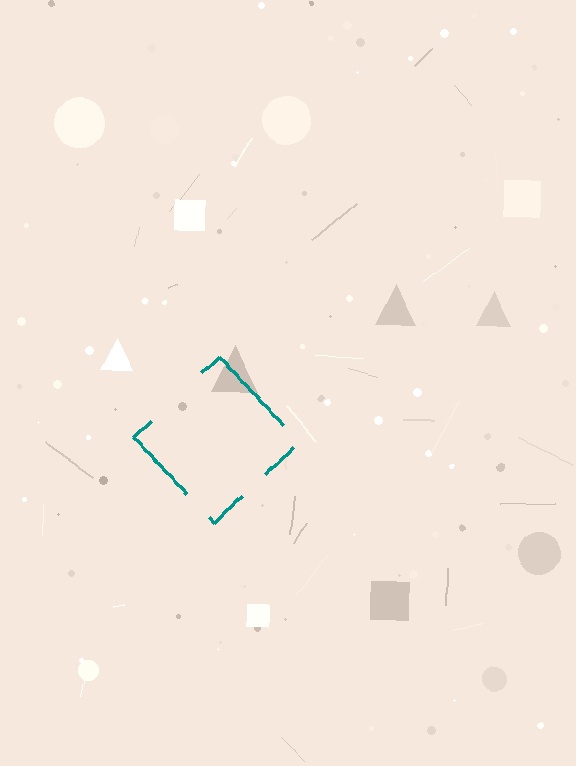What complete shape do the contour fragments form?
The contour fragments form a diamond.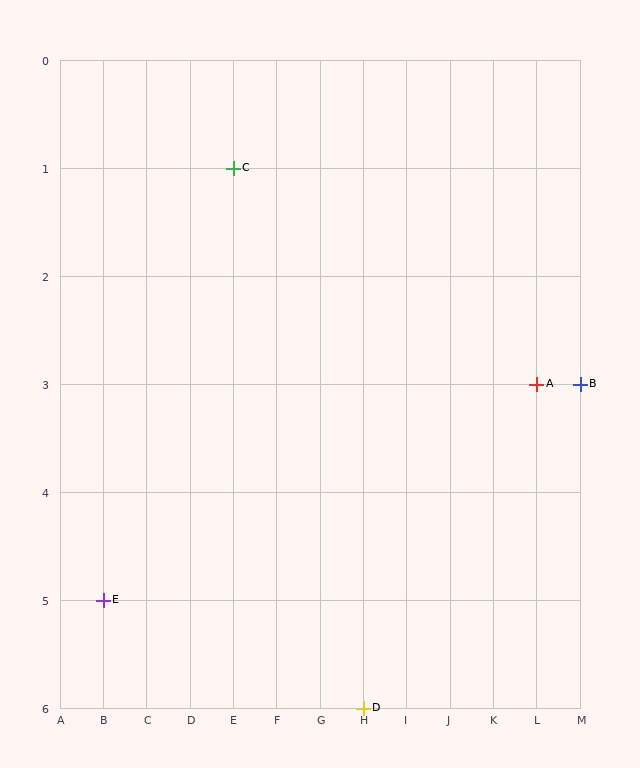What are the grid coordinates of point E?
Point E is at grid coordinates (B, 5).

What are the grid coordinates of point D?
Point D is at grid coordinates (H, 6).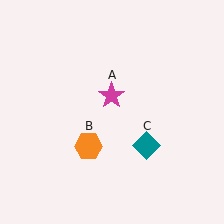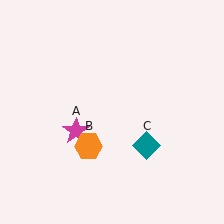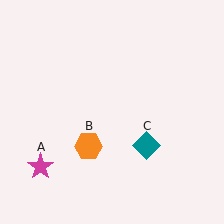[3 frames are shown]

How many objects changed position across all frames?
1 object changed position: magenta star (object A).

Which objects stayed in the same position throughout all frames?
Orange hexagon (object B) and teal diamond (object C) remained stationary.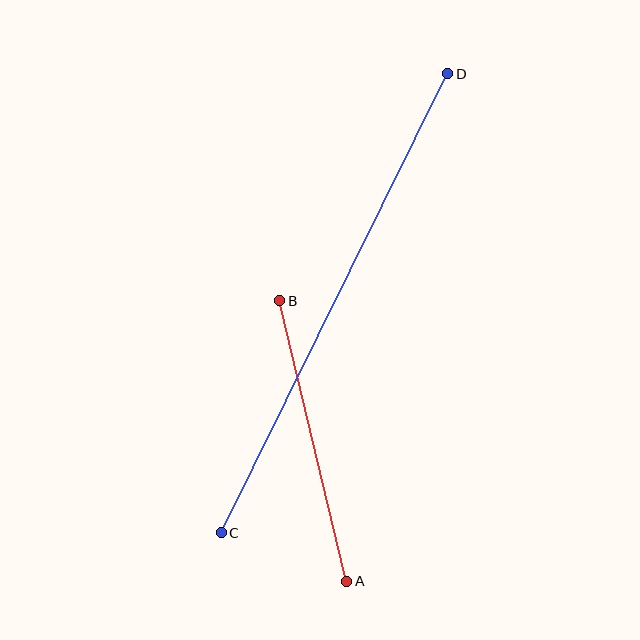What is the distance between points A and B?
The distance is approximately 288 pixels.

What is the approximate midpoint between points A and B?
The midpoint is at approximately (313, 441) pixels.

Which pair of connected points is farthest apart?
Points C and D are farthest apart.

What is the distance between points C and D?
The distance is approximately 512 pixels.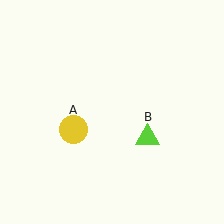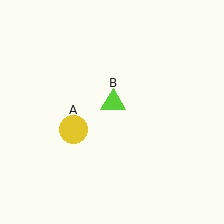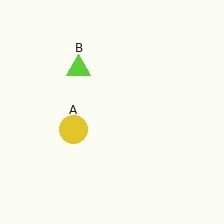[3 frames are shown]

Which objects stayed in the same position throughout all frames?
Yellow circle (object A) remained stationary.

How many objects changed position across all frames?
1 object changed position: lime triangle (object B).